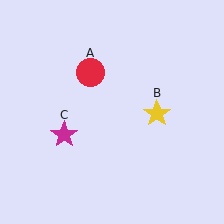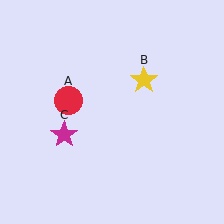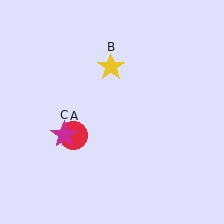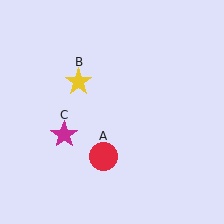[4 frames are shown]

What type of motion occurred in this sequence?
The red circle (object A), yellow star (object B) rotated counterclockwise around the center of the scene.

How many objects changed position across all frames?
2 objects changed position: red circle (object A), yellow star (object B).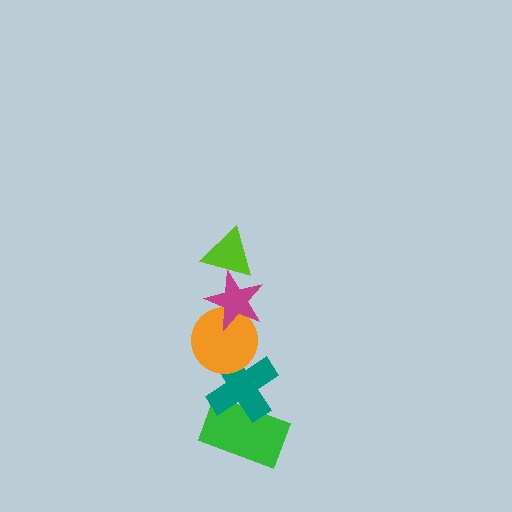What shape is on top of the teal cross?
The orange circle is on top of the teal cross.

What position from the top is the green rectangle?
The green rectangle is 5th from the top.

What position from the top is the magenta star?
The magenta star is 2nd from the top.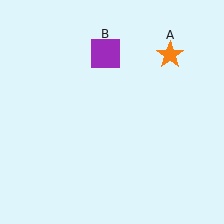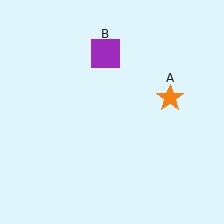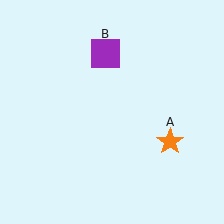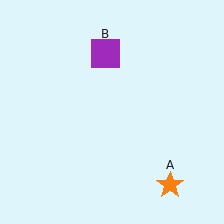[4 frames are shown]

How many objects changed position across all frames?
1 object changed position: orange star (object A).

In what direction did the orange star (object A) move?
The orange star (object A) moved down.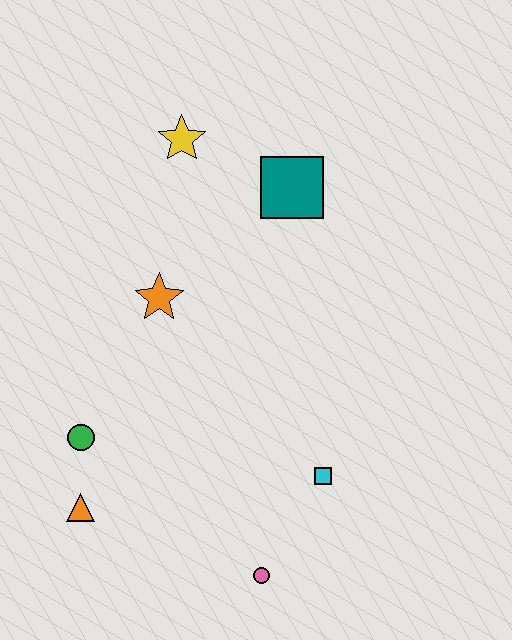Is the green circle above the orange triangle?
Yes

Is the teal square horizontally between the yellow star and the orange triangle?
No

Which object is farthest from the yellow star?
The pink circle is farthest from the yellow star.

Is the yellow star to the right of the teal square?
No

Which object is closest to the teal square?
The yellow star is closest to the teal square.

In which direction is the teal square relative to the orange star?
The teal square is to the right of the orange star.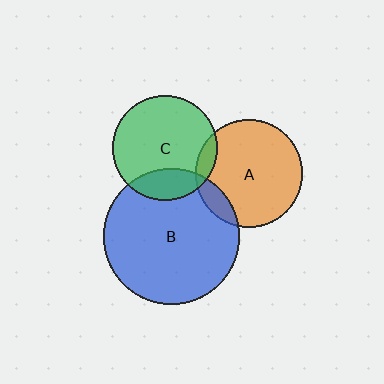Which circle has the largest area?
Circle B (blue).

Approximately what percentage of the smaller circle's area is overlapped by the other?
Approximately 20%.